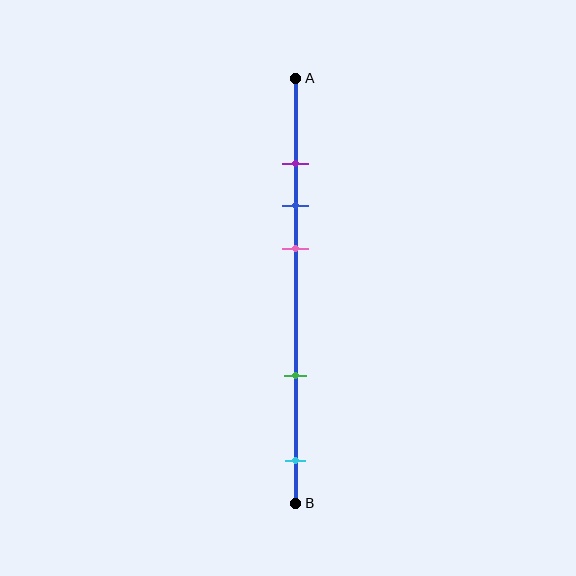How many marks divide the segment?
There are 5 marks dividing the segment.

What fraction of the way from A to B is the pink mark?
The pink mark is approximately 40% (0.4) of the way from A to B.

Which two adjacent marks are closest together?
The purple and blue marks are the closest adjacent pair.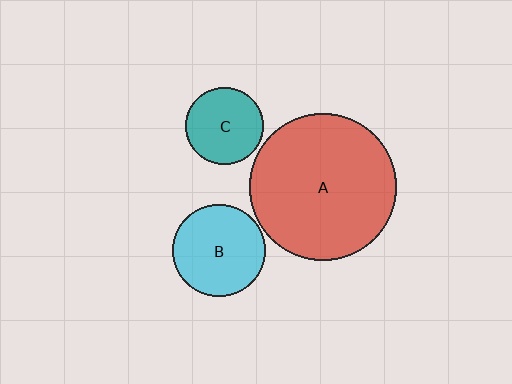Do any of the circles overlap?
No, none of the circles overlap.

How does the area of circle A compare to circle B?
Approximately 2.5 times.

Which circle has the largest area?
Circle A (red).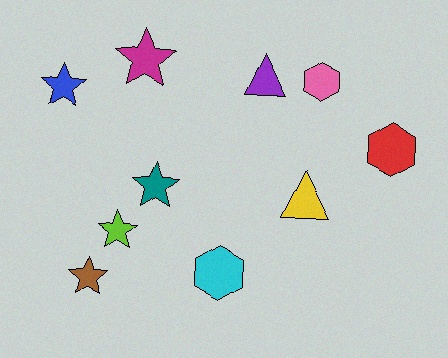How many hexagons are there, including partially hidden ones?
There are 3 hexagons.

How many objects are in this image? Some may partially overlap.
There are 10 objects.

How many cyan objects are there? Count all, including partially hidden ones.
There is 1 cyan object.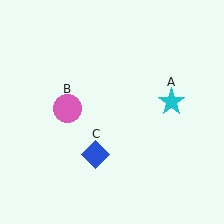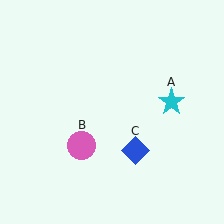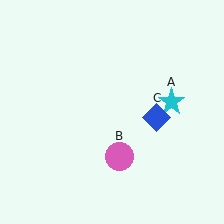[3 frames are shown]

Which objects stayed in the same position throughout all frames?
Cyan star (object A) remained stationary.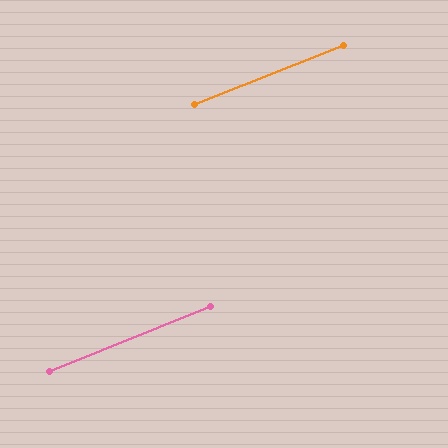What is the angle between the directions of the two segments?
Approximately 0 degrees.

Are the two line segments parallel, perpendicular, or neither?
Parallel — their directions differ by only 0.4°.